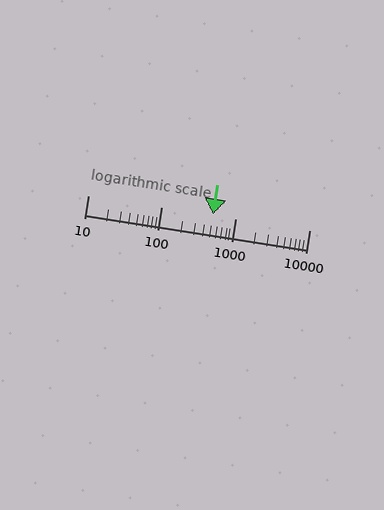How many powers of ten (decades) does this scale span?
The scale spans 3 decades, from 10 to 10000.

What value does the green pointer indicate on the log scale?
The pointer indicates approximately 490.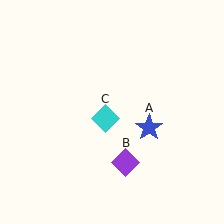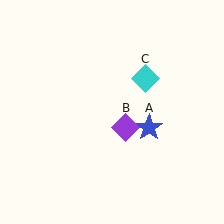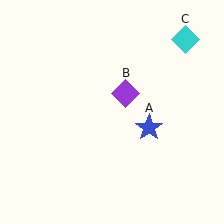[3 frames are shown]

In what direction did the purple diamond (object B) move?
The purple diamond (object B) moved up.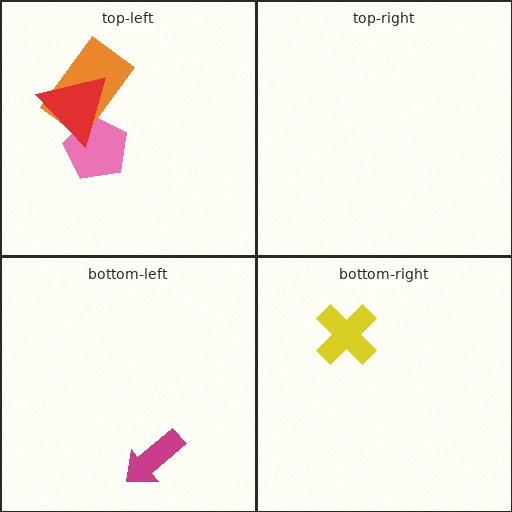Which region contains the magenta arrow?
The bottom-left region.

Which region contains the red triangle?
The top-left region.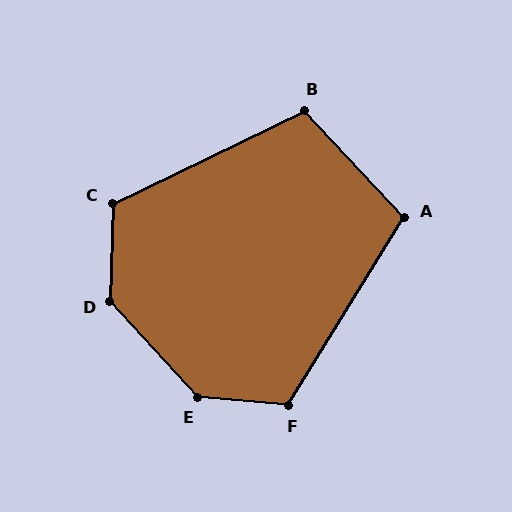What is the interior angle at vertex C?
Approximately 117 degrees (obtuse).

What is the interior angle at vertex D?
Approximately 136 degrees (obtuse).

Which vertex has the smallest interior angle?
A, at approximately 105 degrees.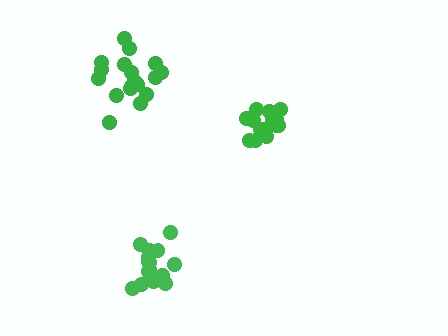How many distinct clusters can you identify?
There are 3 distinct clusters.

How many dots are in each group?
Group 1: 15 dots, Group 2: 14 dots, Group 3: 18 dots (47 total).